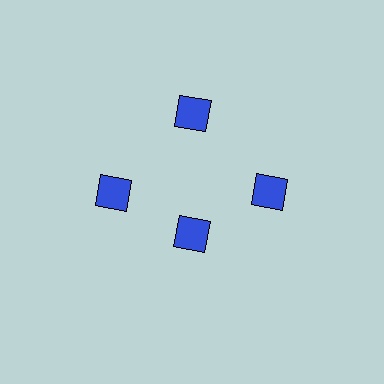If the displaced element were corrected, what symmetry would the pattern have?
It would have 4-fold rotational symmetry — the pattern would map onto itself every 90 degrees.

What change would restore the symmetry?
The symmetry would be restored by moving it outward, back onto the ring so that all 4 diamonds sit at equal angles and equal distance from the center.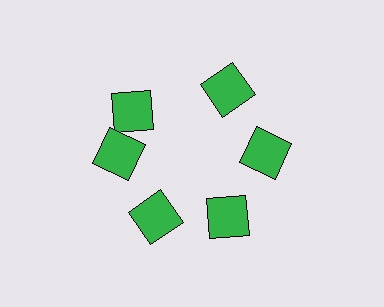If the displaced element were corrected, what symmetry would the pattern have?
It would have 6-fold rotational symmetry — the pattern would map onto itself every 60 degrees.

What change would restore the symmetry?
The symmetry would be restored by rotating it back into even spacing with its neighbors so that all 6 squares sit at equal angles and equal distance from the center.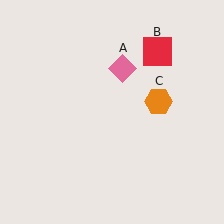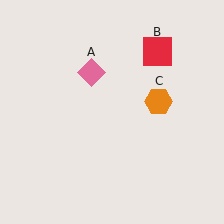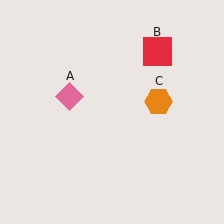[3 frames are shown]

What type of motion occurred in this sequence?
The pink diamond (object A) rotated counterclockwise around the center of the scene.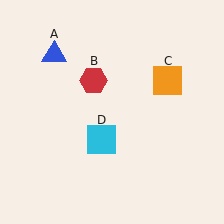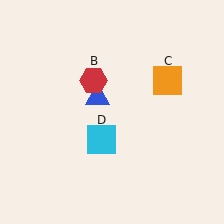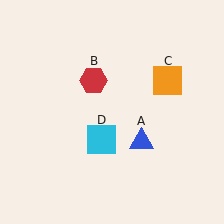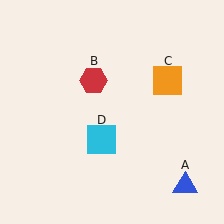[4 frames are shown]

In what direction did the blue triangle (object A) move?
The blue triangle (object A) moved down and to the right.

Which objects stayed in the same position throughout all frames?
Red hexagon (object B) and orange square (object C) and cyan square (object D) remained stationary.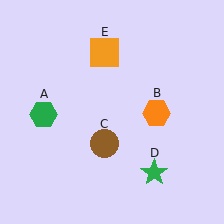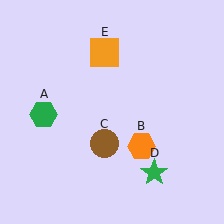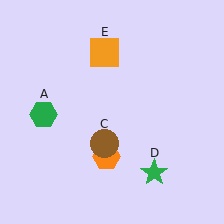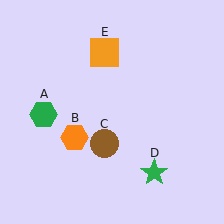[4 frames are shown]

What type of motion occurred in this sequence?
The orange hexagon (object B) rotated clockwise around the center of the scene.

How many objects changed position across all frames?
1 object changed position: orange hexagon (object B).